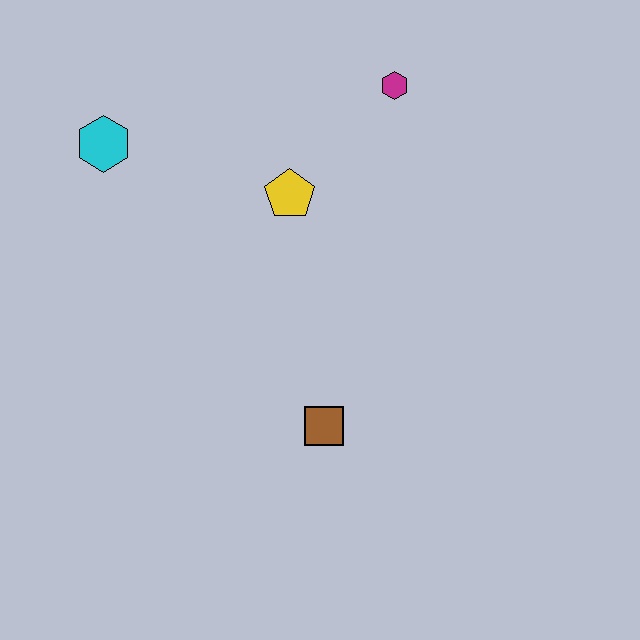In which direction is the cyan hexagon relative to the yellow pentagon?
The cyan hexagon is to the left of the yellow pentagon.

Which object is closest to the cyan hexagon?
The yellow pentagon is closest to the cyan hexagon.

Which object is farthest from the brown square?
The cyan hexagon is farthest from the brown square.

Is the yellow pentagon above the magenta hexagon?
No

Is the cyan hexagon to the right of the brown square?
No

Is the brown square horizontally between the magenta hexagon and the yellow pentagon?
Yes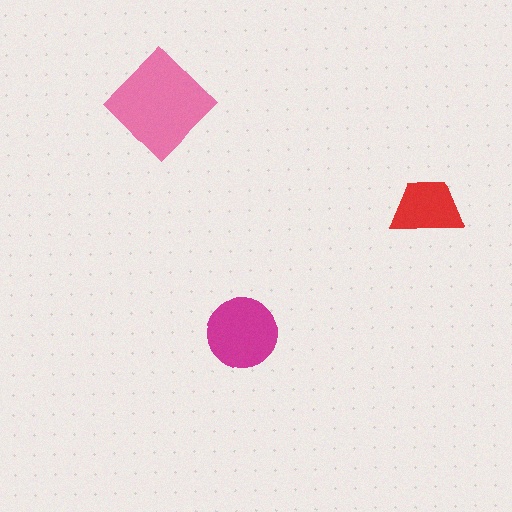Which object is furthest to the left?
The pink diamond is leftmost.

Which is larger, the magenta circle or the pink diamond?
The pink diamond.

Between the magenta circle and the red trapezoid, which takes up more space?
The magenta circle.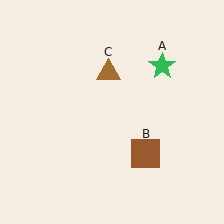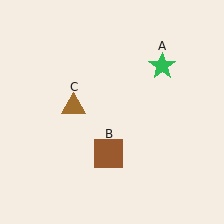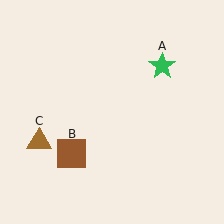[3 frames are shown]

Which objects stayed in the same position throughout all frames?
Green star (object A) remained stationary.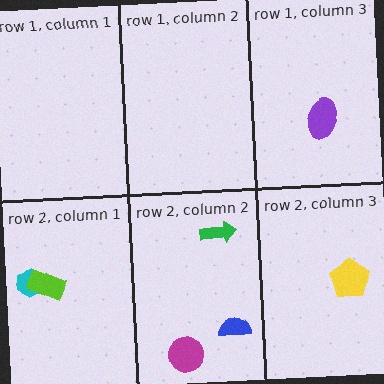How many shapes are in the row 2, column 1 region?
2.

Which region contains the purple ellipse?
The row 1, column 3 region.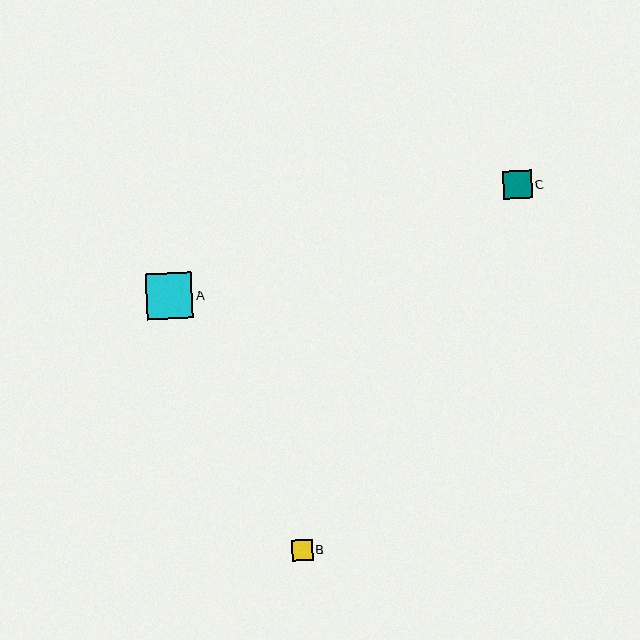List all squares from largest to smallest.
From largest to smallest: A, C, B.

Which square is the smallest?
Square B is the smallest with a size of approximately 21 pixels.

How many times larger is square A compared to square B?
Square A is approximately 2.3 times the size of square B.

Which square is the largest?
Square A is the largest with a size of approximately 46 pixels.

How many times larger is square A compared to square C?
Square A is approximately 1.6 times the size of square C.